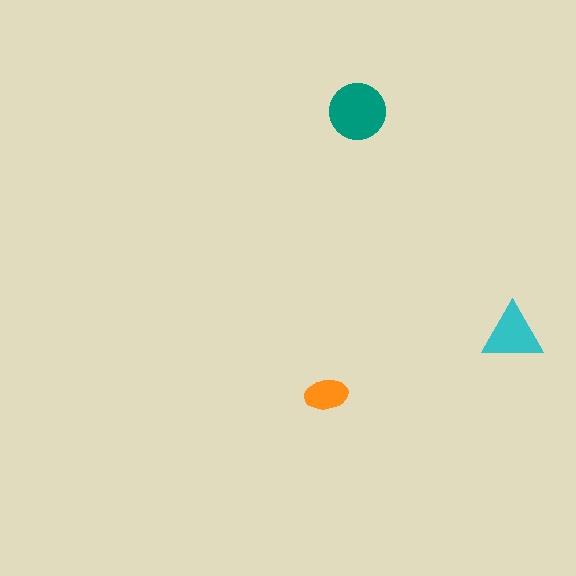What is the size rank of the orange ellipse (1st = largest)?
3rd.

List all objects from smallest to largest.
The orange ellipse, the cyan triangle, the teal circle.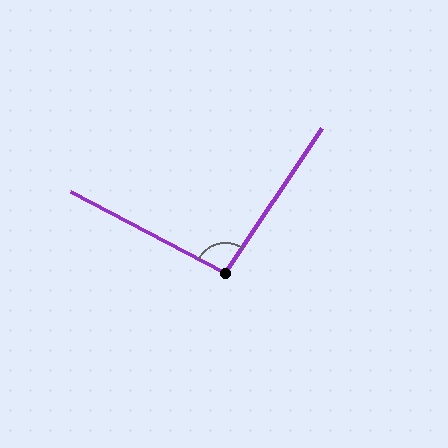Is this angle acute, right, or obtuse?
It is obtuse.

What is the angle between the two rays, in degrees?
Approximately 96 degrees.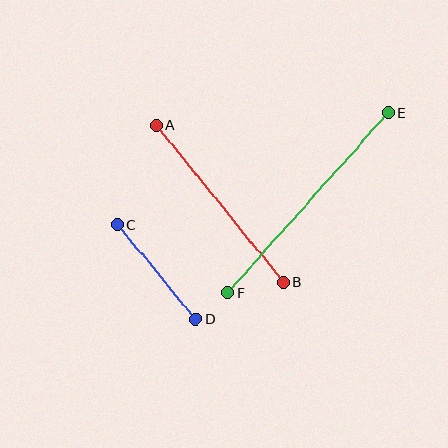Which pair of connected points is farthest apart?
Points E and F are farthest apart.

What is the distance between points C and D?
The distance is approximately 123 pixels.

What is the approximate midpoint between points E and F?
The midpoint is at approximately (308, 203) pixels.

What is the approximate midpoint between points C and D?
The midpoint is at approximately (156, 272) pixels.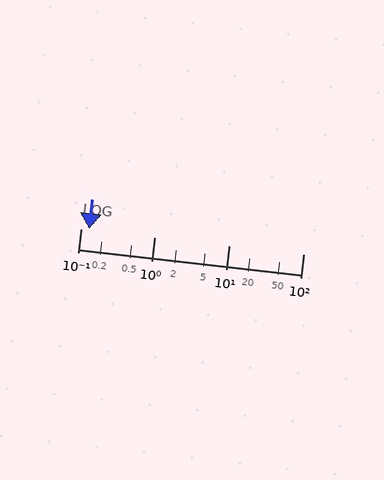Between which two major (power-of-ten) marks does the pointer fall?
The pointer is between 0.1 and 1.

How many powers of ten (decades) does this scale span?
The scale spans 3 decades, from 0.1 to 100.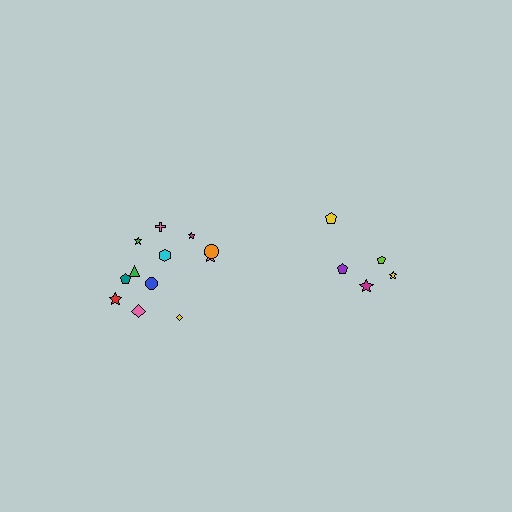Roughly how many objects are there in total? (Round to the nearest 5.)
Roughly 15 objects in total.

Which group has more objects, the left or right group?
The left group.